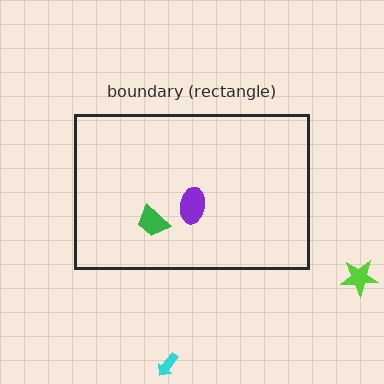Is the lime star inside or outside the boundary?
Outside.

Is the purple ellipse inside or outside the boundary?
Inside.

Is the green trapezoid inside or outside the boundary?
Inside.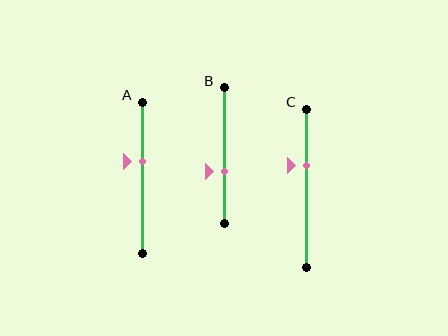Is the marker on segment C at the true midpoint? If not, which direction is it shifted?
No, the marker on segment C is shifted upward by about 14% of the segment length.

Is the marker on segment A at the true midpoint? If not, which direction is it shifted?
No, the marker on segment A is shifted upward by about 11% of the segment length.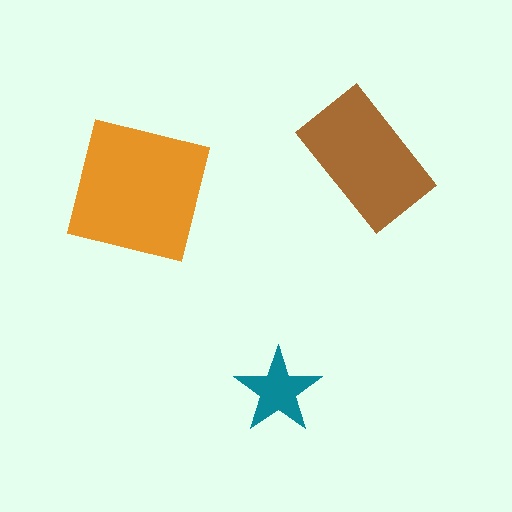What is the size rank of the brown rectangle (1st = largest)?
2nd.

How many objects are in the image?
There are 3 objects in the image.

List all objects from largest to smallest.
The orange square, the brown rectangle, the teal star.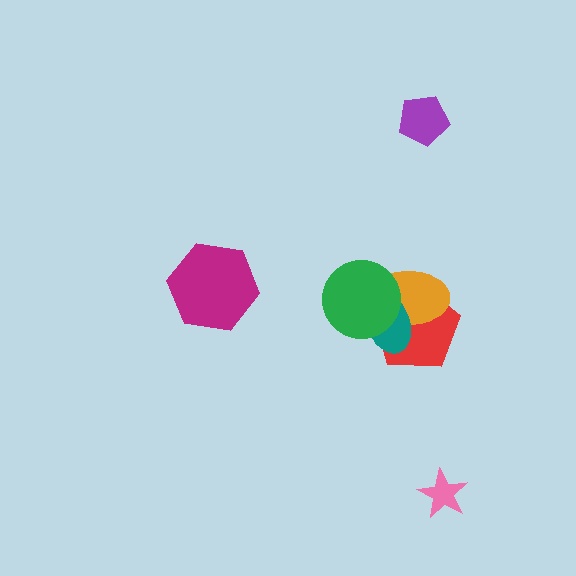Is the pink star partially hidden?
No, no other shape covers it.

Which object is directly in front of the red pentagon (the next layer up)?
The orange ellipse is directly in front of the red pentagon.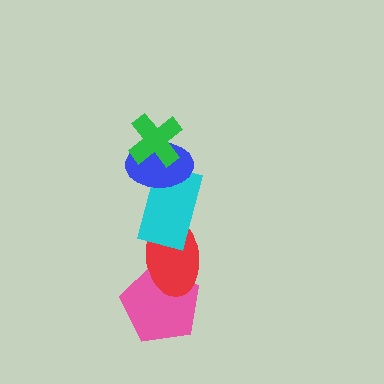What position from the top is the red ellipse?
The red ellipse is 4th from the top.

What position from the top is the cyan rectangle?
The cyan rectangle is 3rd from the top.